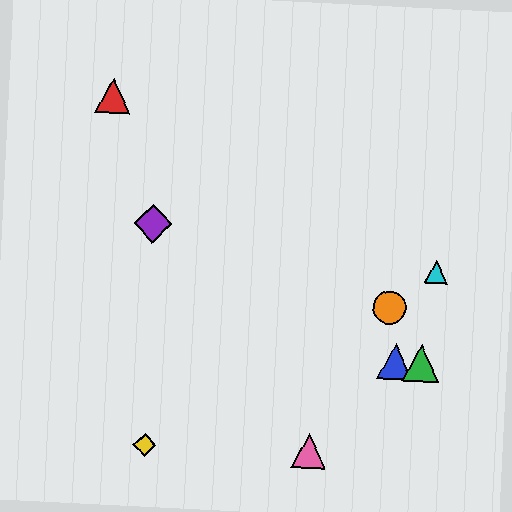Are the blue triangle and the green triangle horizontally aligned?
Yes, both are at y≈362.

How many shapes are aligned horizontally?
2 shapes (the blue triangle, the green triangle) are aligned horizontally.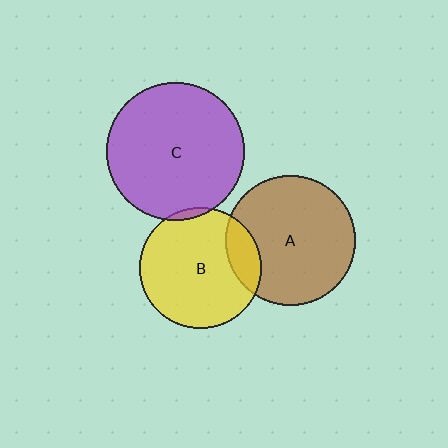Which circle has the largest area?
Circle C (purple).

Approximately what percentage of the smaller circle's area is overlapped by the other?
Approximately 5%.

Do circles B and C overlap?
Yes.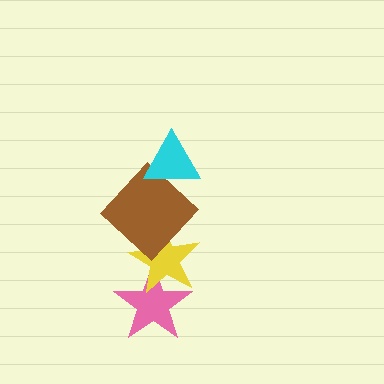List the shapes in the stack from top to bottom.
From top to bottom: the cyan triangle, the brown diamond, the yellow star, the pink star.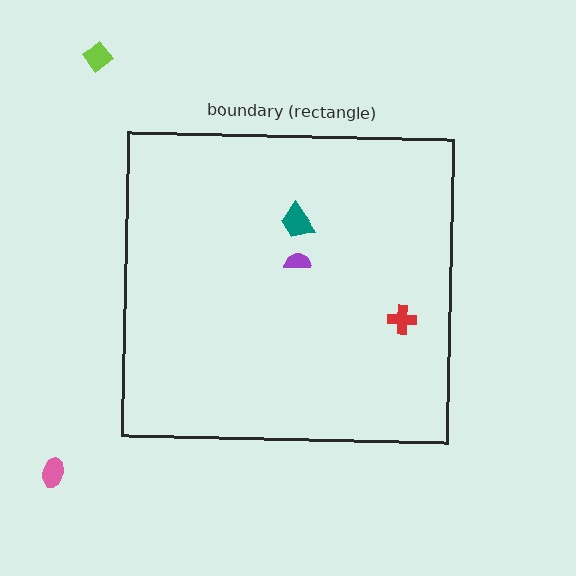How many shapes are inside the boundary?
3 inside, 2 outside.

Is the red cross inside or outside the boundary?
Inside.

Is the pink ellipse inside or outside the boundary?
Outside.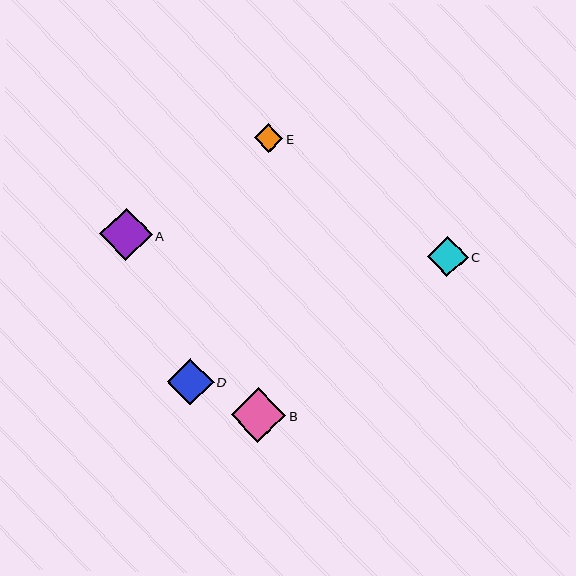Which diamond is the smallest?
Diamond E is the smallest with a size of approximately 29 pixels.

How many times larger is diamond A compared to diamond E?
Diamond A is approximately 1.8 times the size of diamond E.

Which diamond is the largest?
Diamond B is the largest with a size of approximately 55 pixels.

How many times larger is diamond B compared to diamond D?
Diamond B is approximately 1.2 times the size of diamond D.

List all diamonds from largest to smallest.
From largest to smallest: B, A, D, C, E.